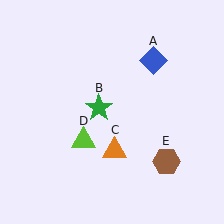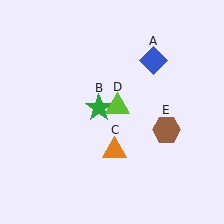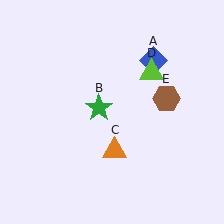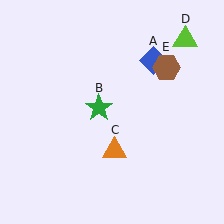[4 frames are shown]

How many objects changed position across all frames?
2 objects changed position: lime triangle (object D), brown hexagon (object E).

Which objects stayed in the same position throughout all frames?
Blue diamond (object A) and green star (object B) and orange triangle (object C) remained stationary.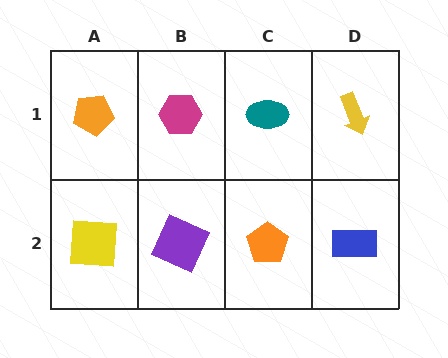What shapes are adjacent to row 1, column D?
A blue rectangle (row 2, column D), a teal ellipse (row 1, column C).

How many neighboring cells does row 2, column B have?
3.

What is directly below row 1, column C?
An orange pentagon.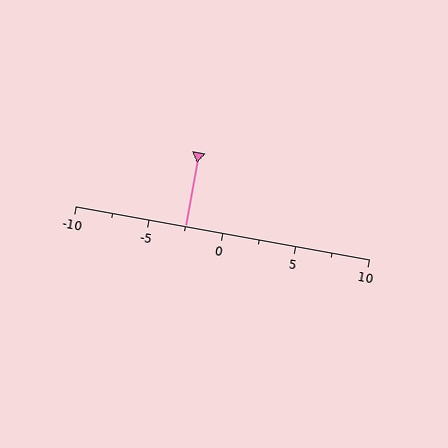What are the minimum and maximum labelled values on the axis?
The axis runs from -10 to 10.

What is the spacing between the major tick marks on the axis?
The major ticks are spaced 5 apart.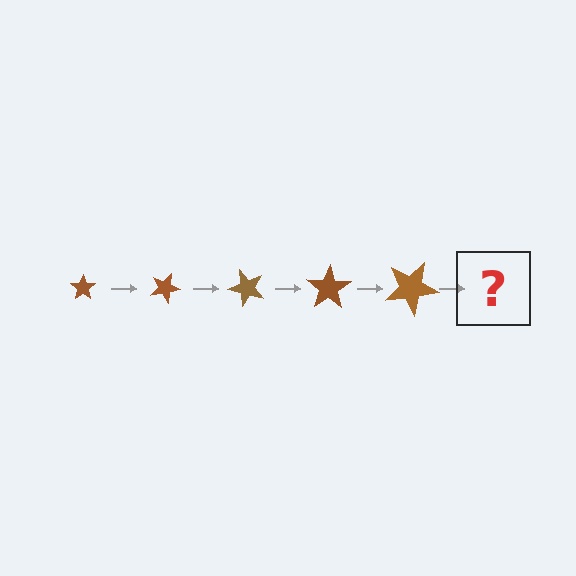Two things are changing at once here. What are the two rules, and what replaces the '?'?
The two rules are that the star grows larger each step and it rotates 25 degrees each step. The '?' should be a star, larger than the previous one and rotated 125 degrees from the start.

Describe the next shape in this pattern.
It should be a star, larger than the previous one and rotated 125 degrees from the start.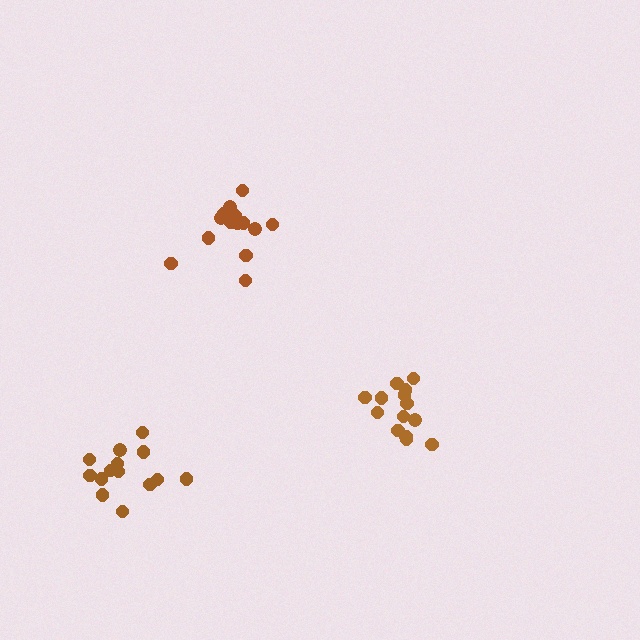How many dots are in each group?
Group 1: 14 dots, Group 2: 14 dots, Group 3: 14 dots (42 total).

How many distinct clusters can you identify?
There are 3 distinct clusters.